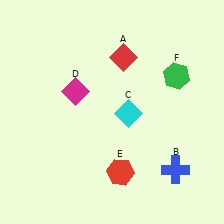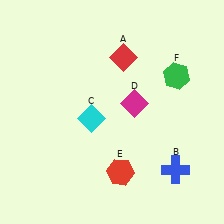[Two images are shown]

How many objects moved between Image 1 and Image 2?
2 objects moved between the two images.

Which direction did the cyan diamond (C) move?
The cyan diamond (C) moved left.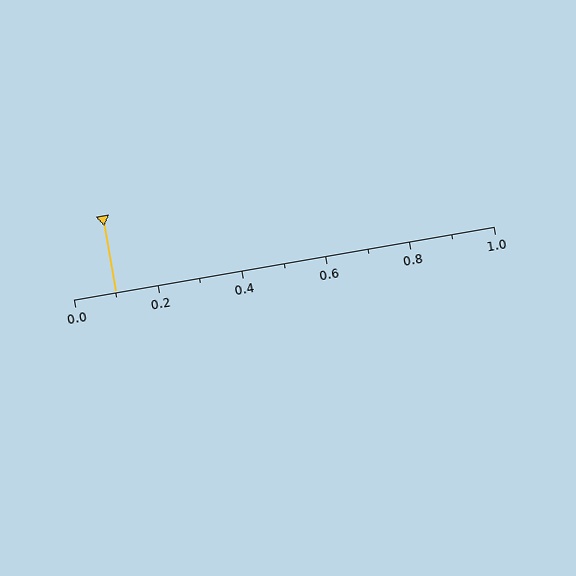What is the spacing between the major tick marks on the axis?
The major ticks are spaced 0.2 apart.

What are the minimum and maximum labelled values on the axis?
The axis runs from 0.0 to 1.0.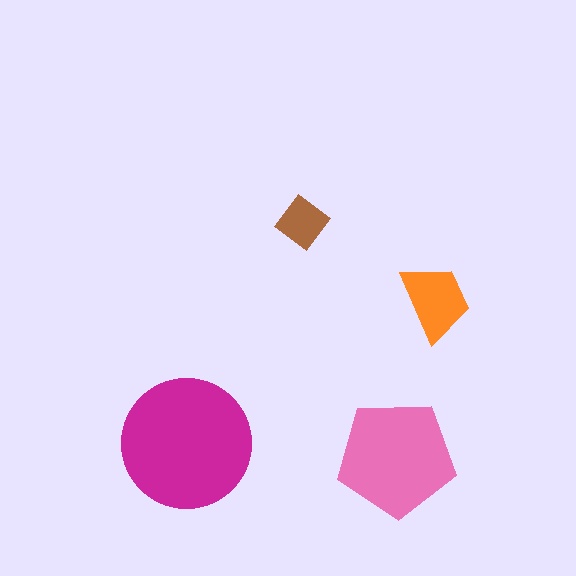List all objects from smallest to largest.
The brown diamond, the orange trapezoid, the pink pentagon, the magenta circle.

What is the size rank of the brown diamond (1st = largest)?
4th.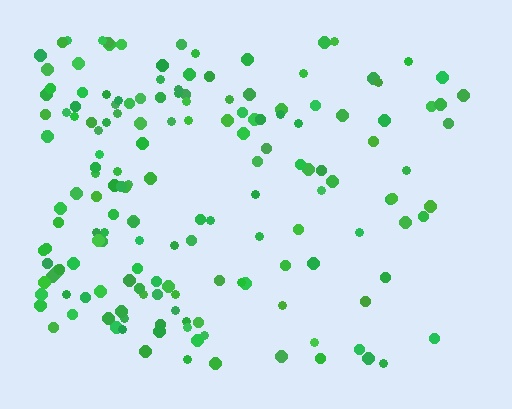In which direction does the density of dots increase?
From right to left, with the left side densest.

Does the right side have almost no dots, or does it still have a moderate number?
Still a moderate number, just noticeably fewer than the left.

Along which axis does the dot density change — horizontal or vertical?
Horizontal.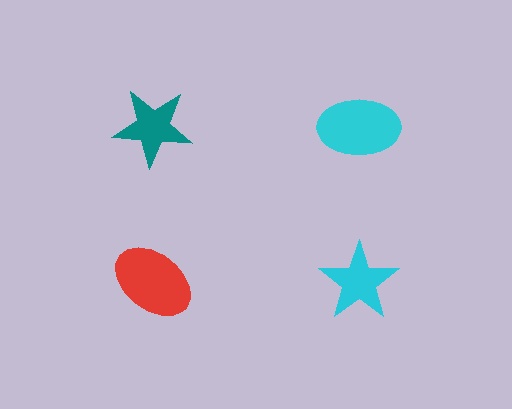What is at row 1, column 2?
A cyan ellipse.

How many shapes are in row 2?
2 shapes.